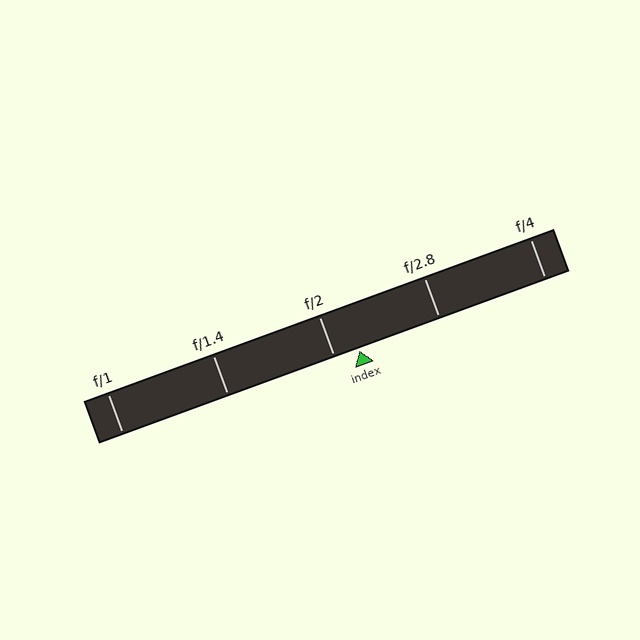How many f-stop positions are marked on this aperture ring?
There are 5 f-stop positions marked.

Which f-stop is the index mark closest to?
The index mark is closest to f/2.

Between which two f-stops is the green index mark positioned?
The index mark is between f/2 and f/2.8.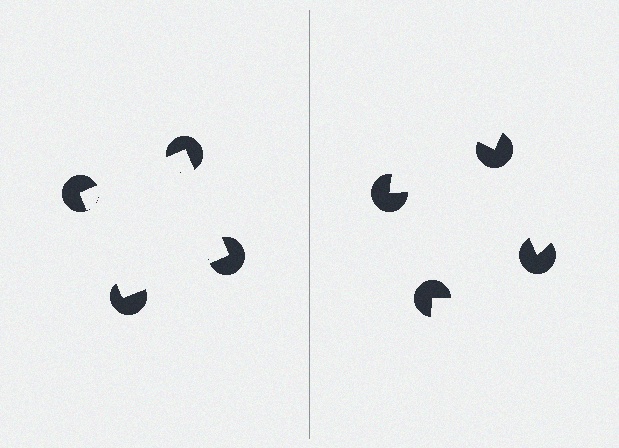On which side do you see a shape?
An illusory square appears on the left side. On the right side the wedge cuts are rotated, so no coherent shape forms.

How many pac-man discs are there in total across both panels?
8 — 4 on each side.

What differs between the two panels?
The pac-man discs are positioned identically on both sides; only the wedge orientations differ. On the left they align to a square; on the right they are misaligned.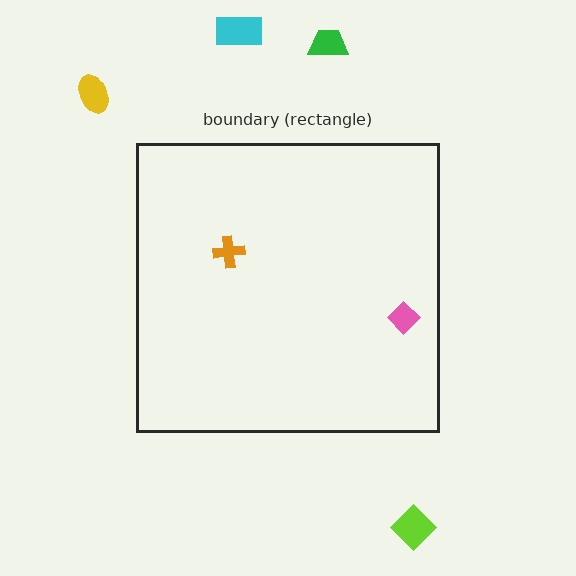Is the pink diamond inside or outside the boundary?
Inside.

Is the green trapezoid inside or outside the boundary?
Outside.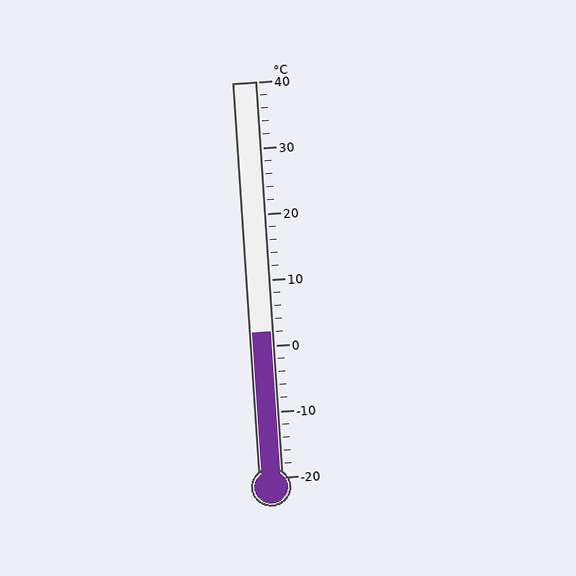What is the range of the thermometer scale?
The thermometer scale ranges from -20°C to 40°C.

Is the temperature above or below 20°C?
The temperature is below 20°C.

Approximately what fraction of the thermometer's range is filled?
The thermometer is filled to approximately 35% of its range.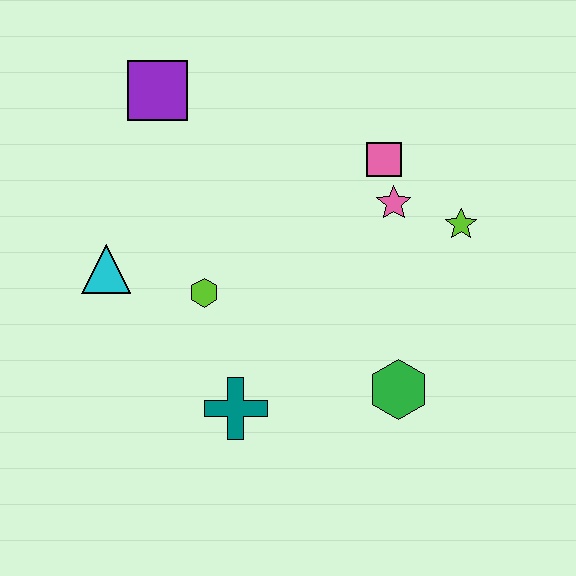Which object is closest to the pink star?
The pink square is closest to the pink star.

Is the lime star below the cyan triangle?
No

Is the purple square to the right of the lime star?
No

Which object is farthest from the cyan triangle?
The lime star is farthest from the cyan triangle.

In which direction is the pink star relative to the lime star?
The pink star is to the left of the lime star.